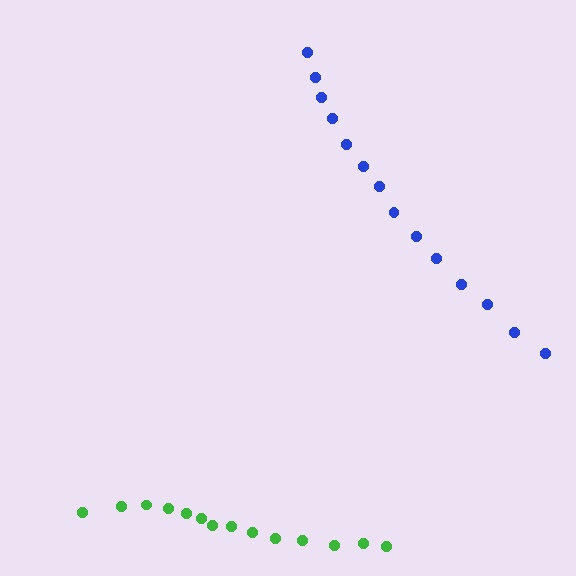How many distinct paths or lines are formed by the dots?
There are 2 distinct paths.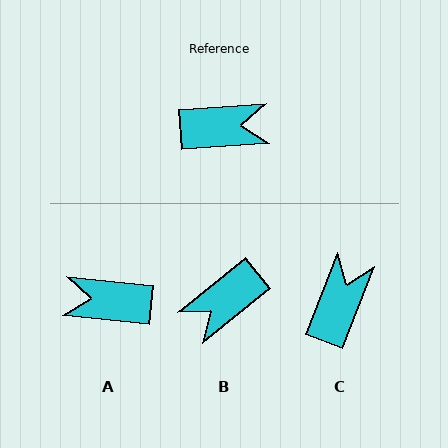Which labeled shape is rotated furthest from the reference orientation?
A, about 170 degrees away.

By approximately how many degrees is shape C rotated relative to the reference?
Approximately 65 degrees counter-clockwise.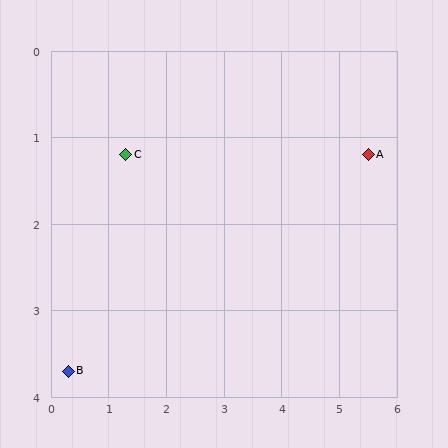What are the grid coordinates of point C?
Point C is at approximately (1.3, 1.2).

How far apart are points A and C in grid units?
Points A and C are about 4.2 grid units apart.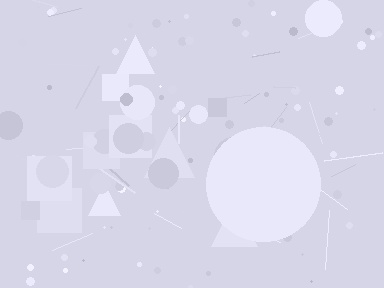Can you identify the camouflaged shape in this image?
The camouflaged shape is a circle.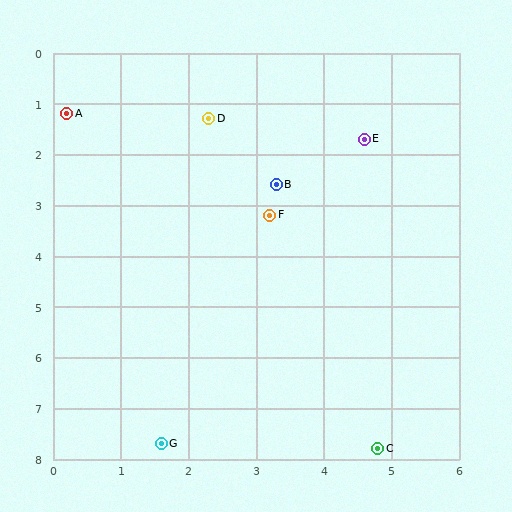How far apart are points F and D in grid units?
Points F and D are about 2.1 grid units apart.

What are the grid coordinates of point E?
Point E is at approximately (4.6, 1.7).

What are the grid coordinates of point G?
Point G is at approximately (1.6, 7.7).